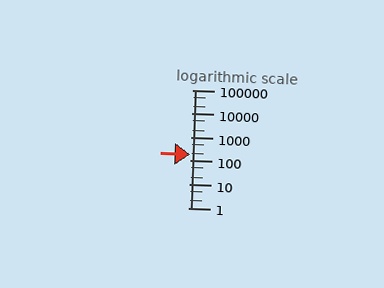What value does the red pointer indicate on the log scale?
The pointer indicates approximately 180.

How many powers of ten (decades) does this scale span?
The scale spans 5 decades, from 1 to 100000.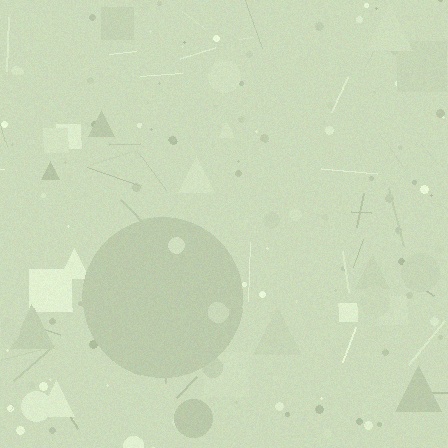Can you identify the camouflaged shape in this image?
The camouflaged shape is a circle.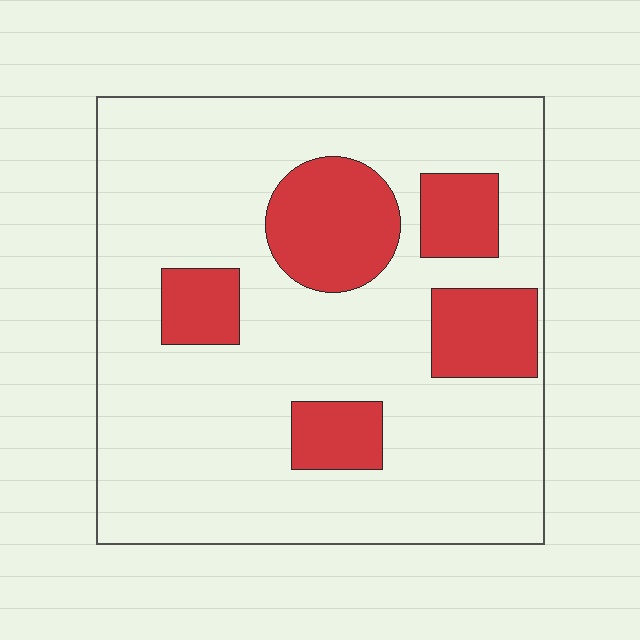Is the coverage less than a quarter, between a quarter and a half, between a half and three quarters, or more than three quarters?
Less than a quarter.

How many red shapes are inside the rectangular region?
5.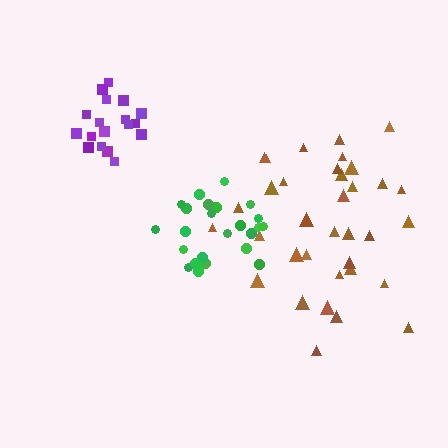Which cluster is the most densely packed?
Purple.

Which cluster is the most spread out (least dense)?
Brown.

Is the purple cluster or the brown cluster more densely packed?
Purple.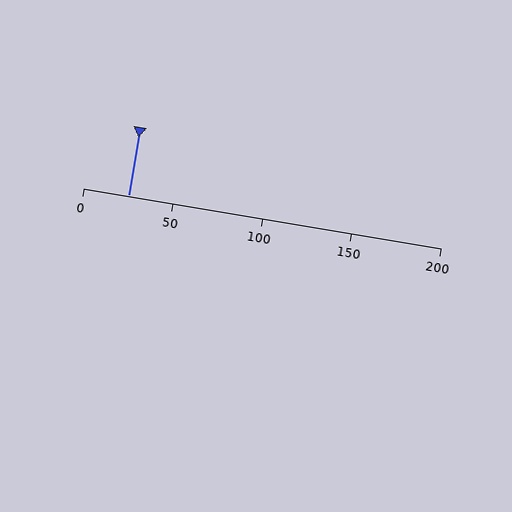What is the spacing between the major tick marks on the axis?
The major ticks are spaced 50 apart.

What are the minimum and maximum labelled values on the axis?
The axis runs from 0 to 200.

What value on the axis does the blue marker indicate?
The marker indicates approximately 25.